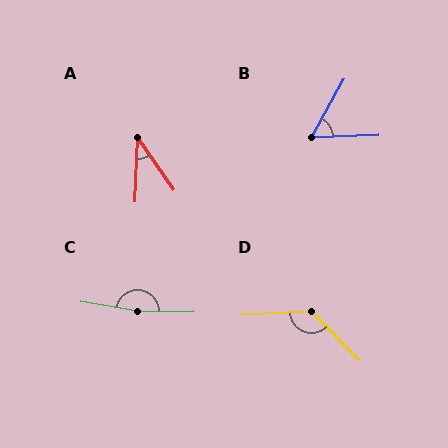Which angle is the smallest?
A, at approximately 37 degrees.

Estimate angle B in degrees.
Approximately 59 degrees.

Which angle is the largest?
C, at approximately 170 degrees.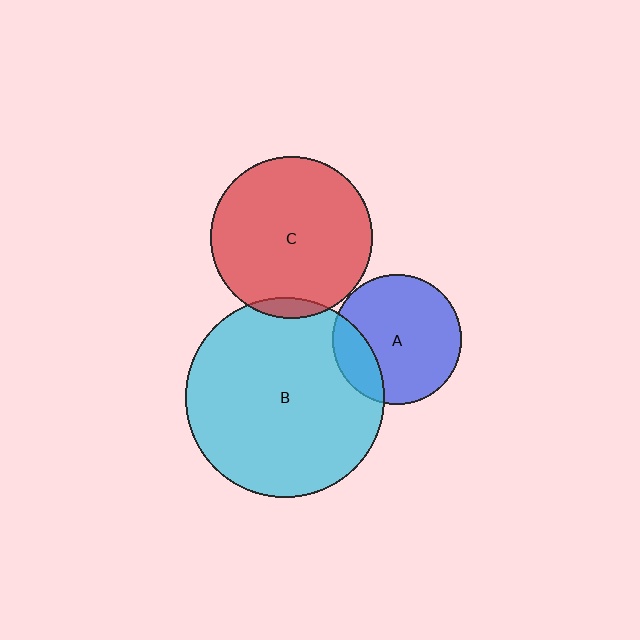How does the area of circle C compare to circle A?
Approximately 1.6 times.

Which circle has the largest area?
Circle B (cyan).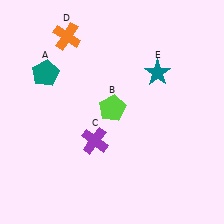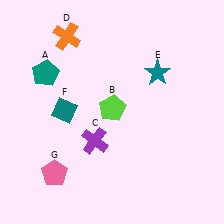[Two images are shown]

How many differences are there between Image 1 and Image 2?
There are 2 differences between the two images.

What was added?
A teal diamond (F), a pink pentagon (G) were added in Image 2.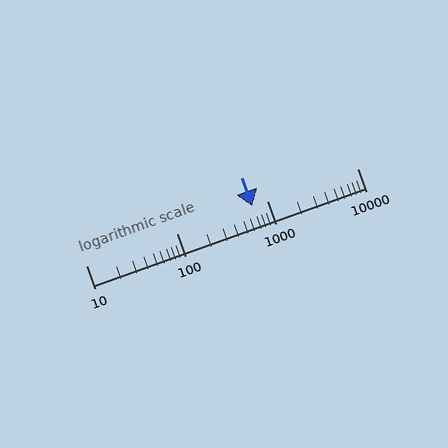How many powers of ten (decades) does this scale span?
The scale spans 3 decades, from 10 to 10000.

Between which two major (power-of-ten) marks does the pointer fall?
The pointer is between 100 and 1000.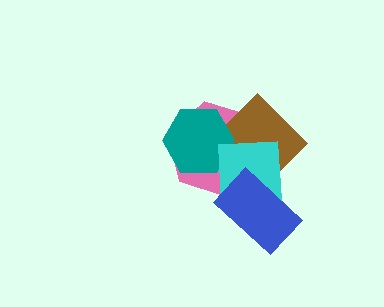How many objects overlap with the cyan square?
4 objects overlap with the cyan square.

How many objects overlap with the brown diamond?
4 objects overlap with the brown diamond.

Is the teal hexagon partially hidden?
Yes, it is partially covered by another shape.